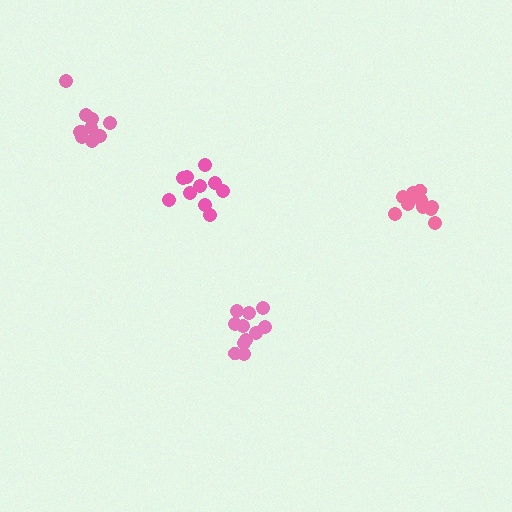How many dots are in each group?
Group 1: 11 dots, Group 2: 10 dots, Group 3: 11 dots, Group 4: 10 dots (42 total).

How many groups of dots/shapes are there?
There are 4 groups.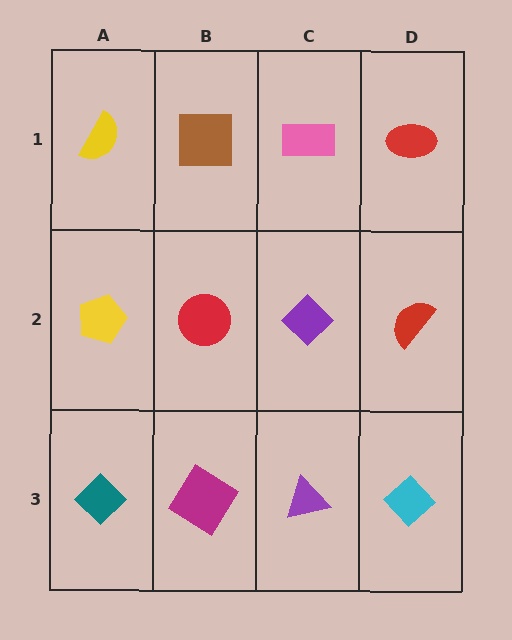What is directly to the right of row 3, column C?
A cyan diamond.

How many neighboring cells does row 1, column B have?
3.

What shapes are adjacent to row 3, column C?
A purple diamond (row 2, column C), a magenta diamond (row 3, column B), a cyan diamond (row 3, column D).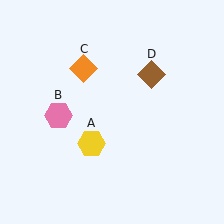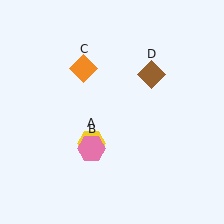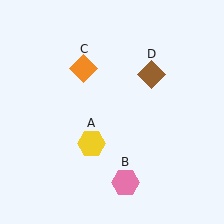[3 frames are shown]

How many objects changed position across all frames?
1 object changed position: pink hexagon (object B).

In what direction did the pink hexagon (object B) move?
The pink hexagon (object B) moved down and to the right.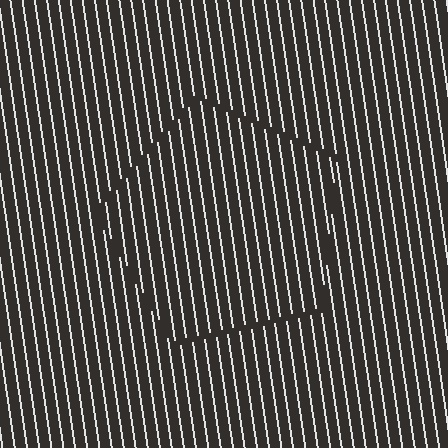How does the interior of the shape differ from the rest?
The interior of the shape contains the same grating, shifted by half a period — the contour is defined by the phase discontinuity where line-ends from the inner and outer gratings abut.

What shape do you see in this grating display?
An illusory pentagon. The interior of the shape contains the same grating, shifted by half a period — the contour is defined by the phase discontinuity where line-ends from the inner and outer gratings abut.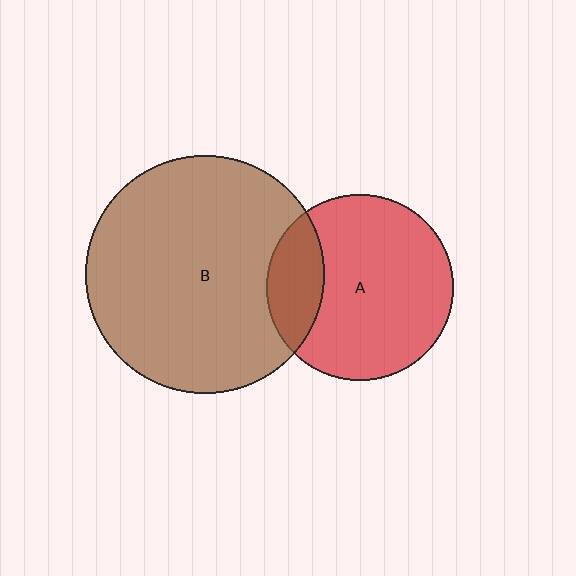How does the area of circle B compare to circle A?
Approximately 1.6 times.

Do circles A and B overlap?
Yes.